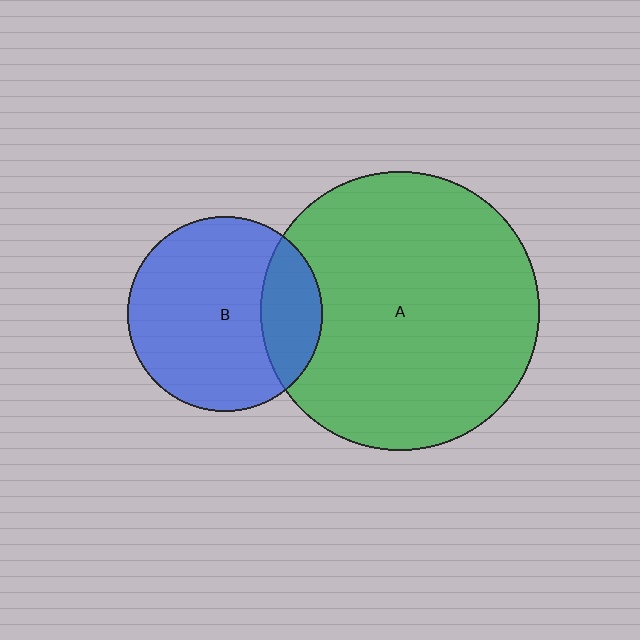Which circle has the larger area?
Circle A (green).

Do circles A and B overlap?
Yes.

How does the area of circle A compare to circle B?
Approximately 2.0 times.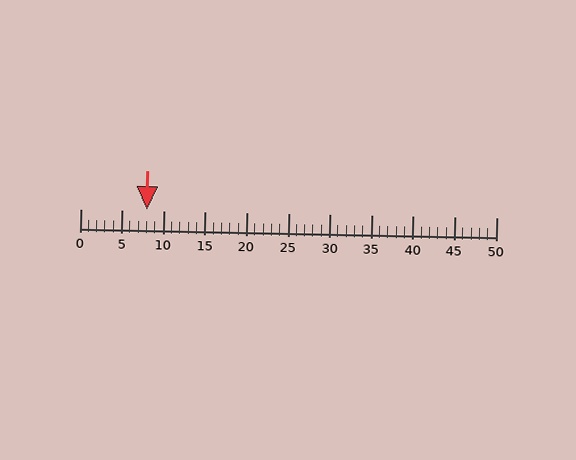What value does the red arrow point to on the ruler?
The red arrow points to approximately 8.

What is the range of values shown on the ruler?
The ruler shows values from 0 to 50.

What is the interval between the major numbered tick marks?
The major tick marks are spaced 5 units apart.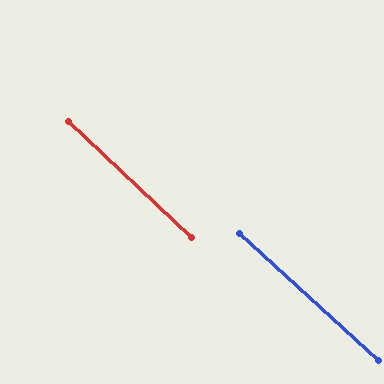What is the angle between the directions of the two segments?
Approximately 1 degree.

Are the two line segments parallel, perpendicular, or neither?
Parallel — their directions differ by only 0.9°.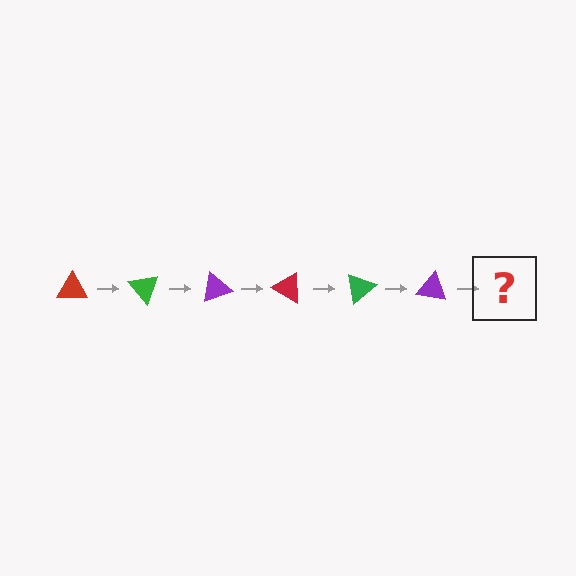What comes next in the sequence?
The next element should be a red triangle, rotated 300 degrees from the start.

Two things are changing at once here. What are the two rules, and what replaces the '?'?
The two rules are that it rotates 50 degrees each step and the color cycles through red, green, and purple. The '?' should be a red triangle, rotated 300 degrees from the start.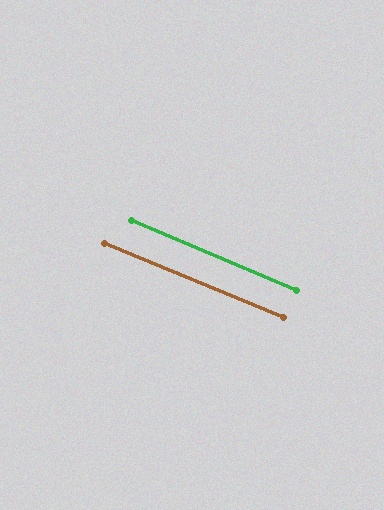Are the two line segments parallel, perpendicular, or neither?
Parallel — their directions differ by only 0.3°.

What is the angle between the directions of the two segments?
Approximately 0 degrees.